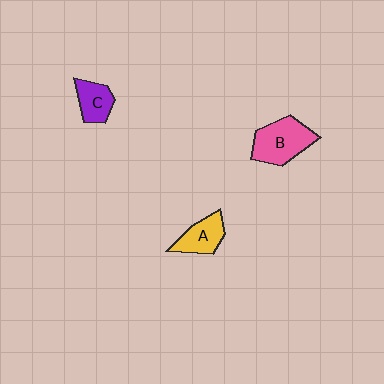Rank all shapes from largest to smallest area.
From largest to smallest: B (pink), A (yellow), C (purple).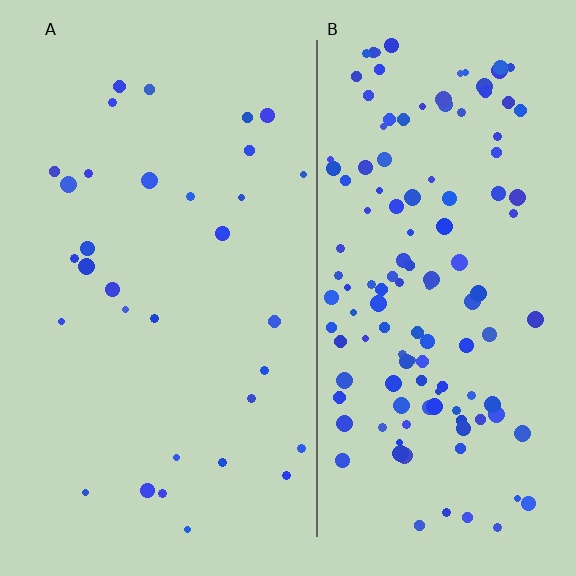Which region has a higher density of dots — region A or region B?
B (the right).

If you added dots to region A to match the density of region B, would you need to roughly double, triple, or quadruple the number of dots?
Approximately quadruple.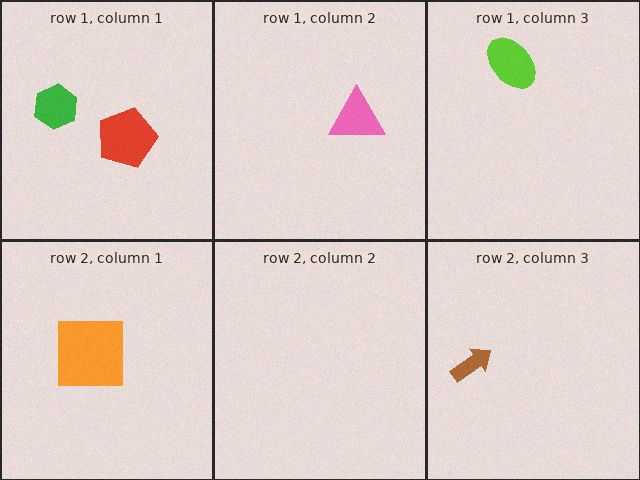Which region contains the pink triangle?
The row 1, column 2 region.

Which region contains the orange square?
The row 2, column 1 region.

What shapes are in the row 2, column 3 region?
The brown arrow.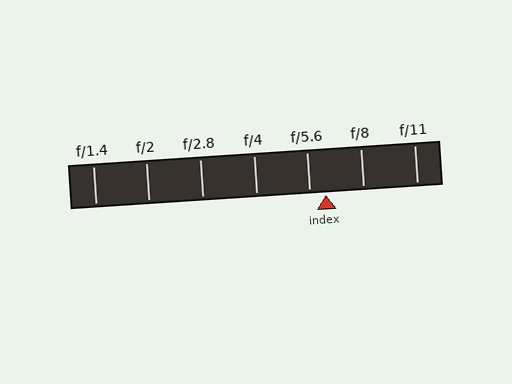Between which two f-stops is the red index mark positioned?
The index mark is between f/5.6 and f/8.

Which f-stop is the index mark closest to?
The index mark is closest to f/5.6.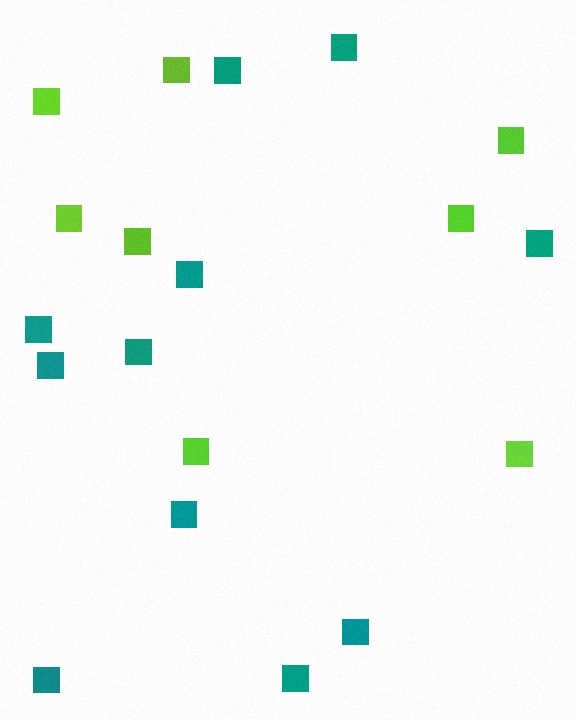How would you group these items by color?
There are 2 groups: one group of teal squares (11) and one group of lime squares (8).